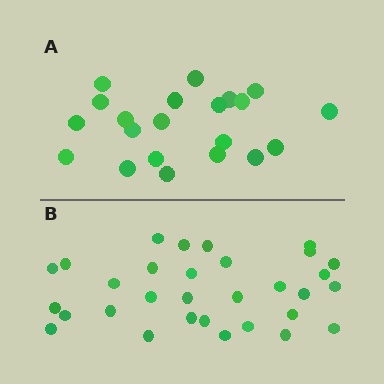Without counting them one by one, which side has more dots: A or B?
Region B (the bottom region) has more dots.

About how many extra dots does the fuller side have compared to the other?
Region B has roughly 10 or so more dots than region A.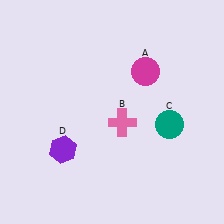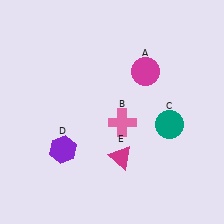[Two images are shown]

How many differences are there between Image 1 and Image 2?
There is 1 difference between the two images.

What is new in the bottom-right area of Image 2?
A magenta triangle (E) was added in the bottom-right area of Image 2.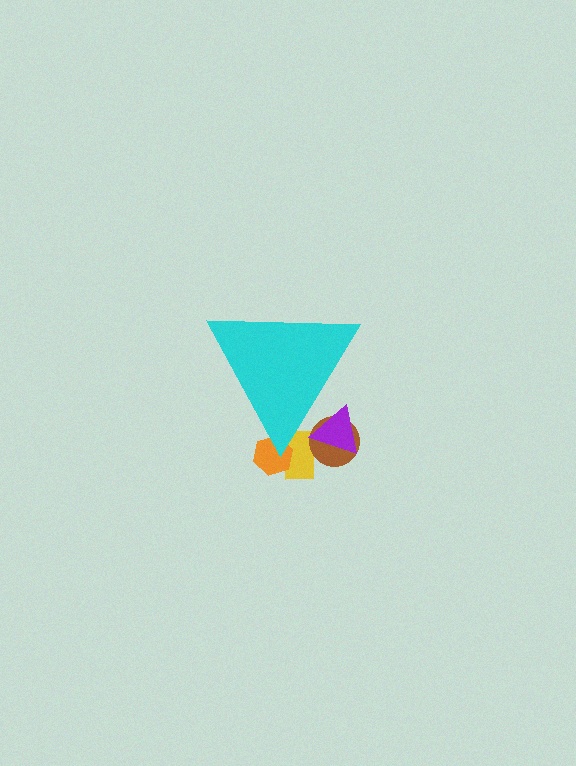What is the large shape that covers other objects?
A cyan triangle.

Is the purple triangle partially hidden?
Yes, the purple triangle is partially hidden behind the cyan triangle.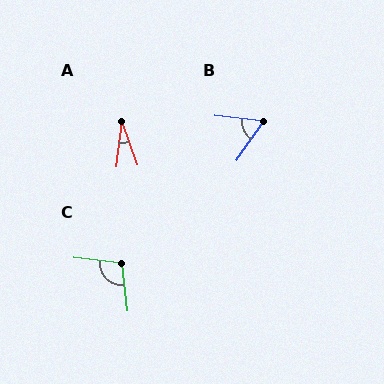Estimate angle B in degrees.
Approximately 62 degrees.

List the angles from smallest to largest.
A (27°), B (62°), C (104°).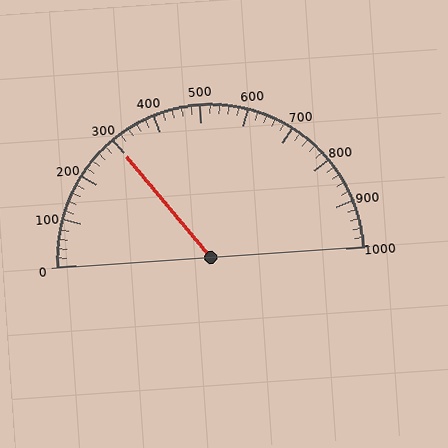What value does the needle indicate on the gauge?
The needle indicates approximately 300.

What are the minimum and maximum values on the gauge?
The gauge ranges from 0 to 1000.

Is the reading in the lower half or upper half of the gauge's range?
The reading is in the lower half of the range (0 to 1000).